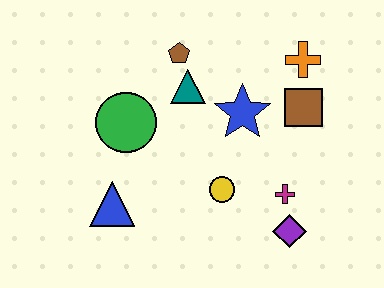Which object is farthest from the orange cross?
The blue triangle is farthest from the orange cross.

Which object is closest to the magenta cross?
The purple diamond is closest to the magenta cross.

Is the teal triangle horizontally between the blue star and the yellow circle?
No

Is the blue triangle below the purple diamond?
No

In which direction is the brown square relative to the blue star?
The brown square is to the right of the blue star.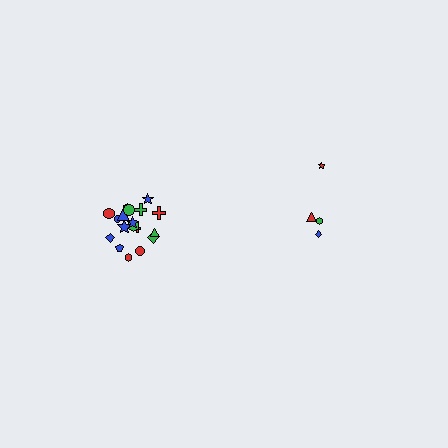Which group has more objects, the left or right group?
The left group.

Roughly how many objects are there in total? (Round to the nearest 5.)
Roughly 20 objects in total.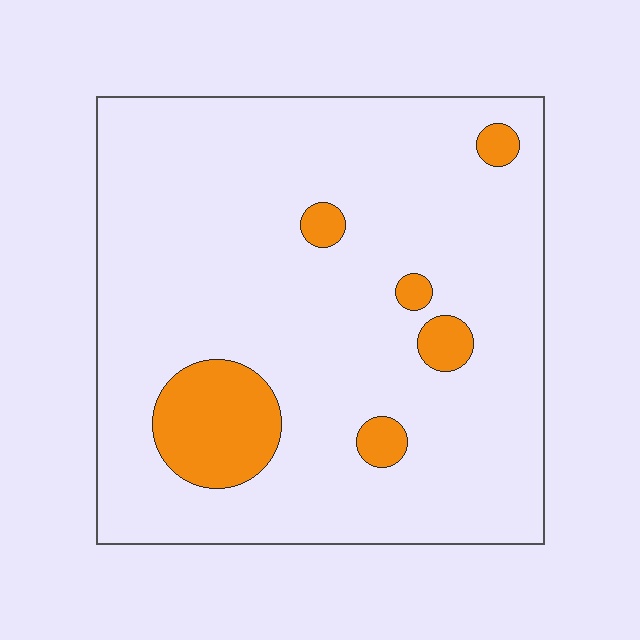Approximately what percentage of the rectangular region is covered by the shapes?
Approximately 10%.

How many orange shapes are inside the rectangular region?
6.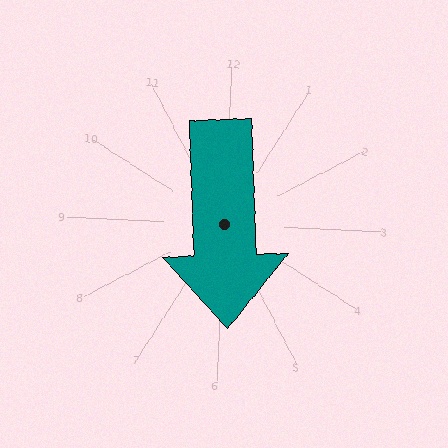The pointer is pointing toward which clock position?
Roughly 6 o'clock.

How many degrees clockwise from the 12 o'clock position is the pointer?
Approximately 175 degrees.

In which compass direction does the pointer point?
South.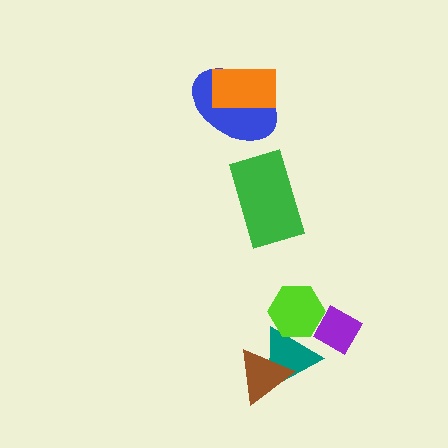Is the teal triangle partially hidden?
Yes, it is partially covered by another shape.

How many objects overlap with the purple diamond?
1 object overlaps with the purple diamond.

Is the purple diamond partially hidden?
Yes, it is partially covered by another shape.